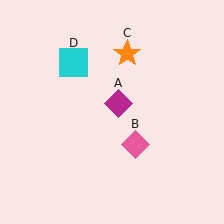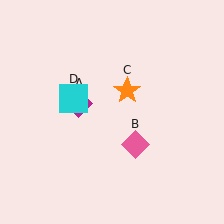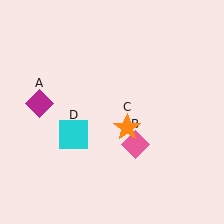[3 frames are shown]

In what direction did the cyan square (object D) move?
The cyan square (object D) moved down.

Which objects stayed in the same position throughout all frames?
Pink diamond (object B) remained stationary.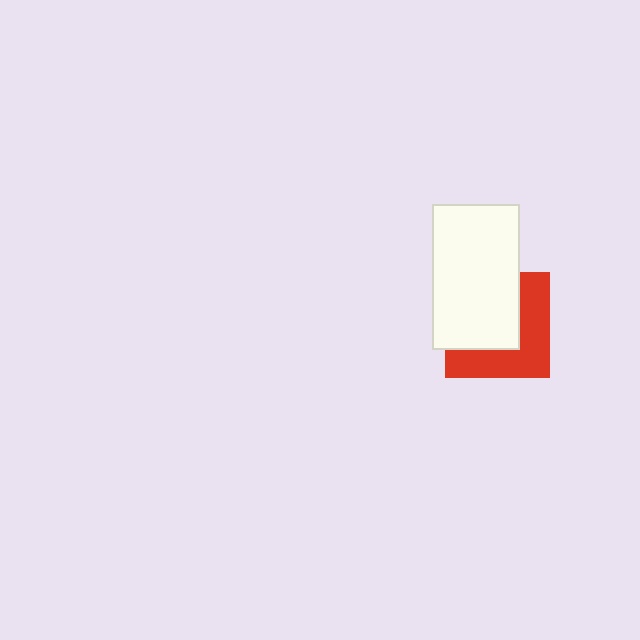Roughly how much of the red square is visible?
About half of it is visible (roughly 48%).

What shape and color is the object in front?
The object in front is a white rectangle.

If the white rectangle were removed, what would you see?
You would see the complete red square.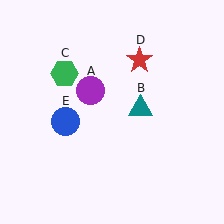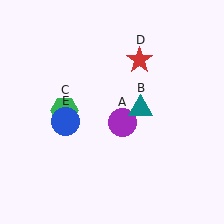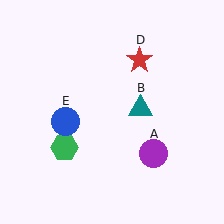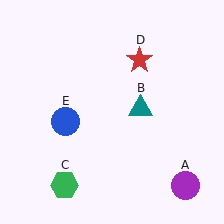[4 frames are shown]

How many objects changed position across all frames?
2 objects changed position: purple circle (object A), green hexagon (object C).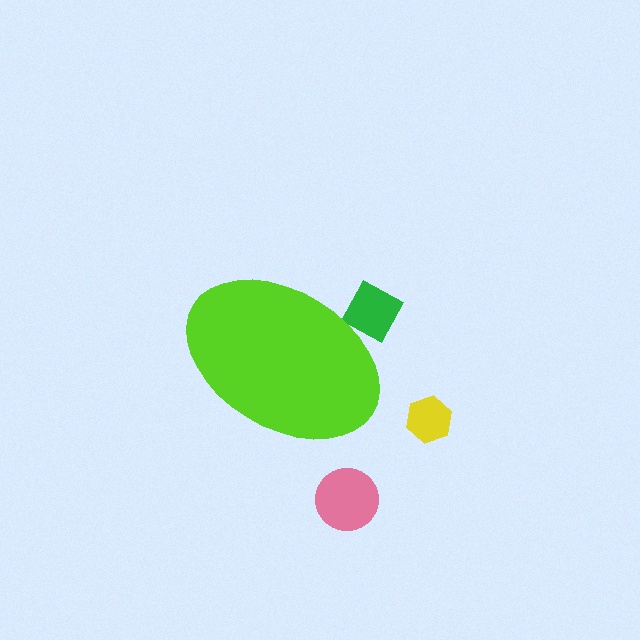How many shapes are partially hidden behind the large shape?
1 shape is partially hidden.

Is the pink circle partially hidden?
No, the pink circle is fully visible.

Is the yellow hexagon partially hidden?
No, the yellow hexagon is fully visible.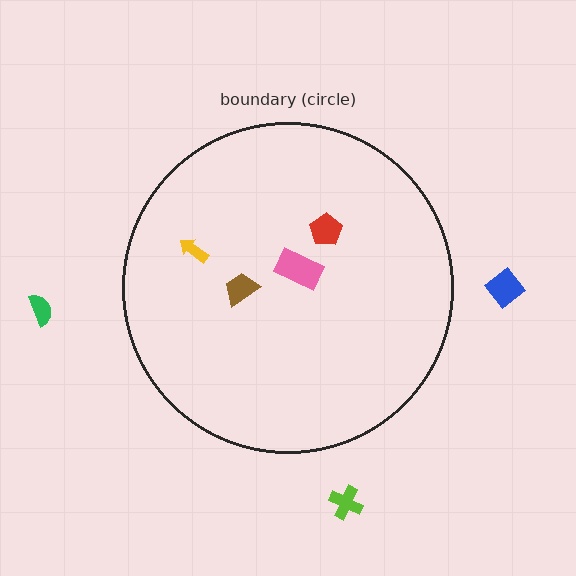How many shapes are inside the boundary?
4 inside, 3 outside.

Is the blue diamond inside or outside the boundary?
Outside.